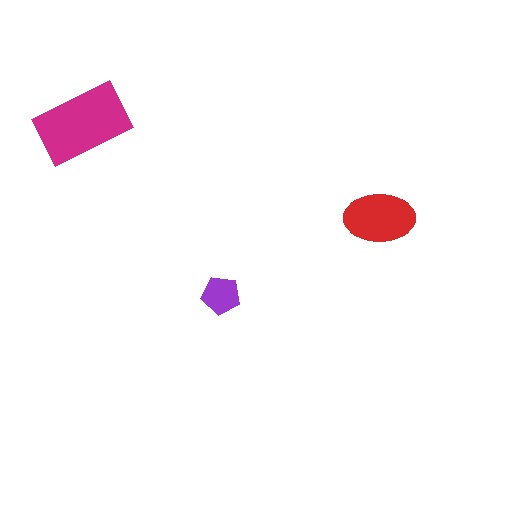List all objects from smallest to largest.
The purple pentagon, the red ellipse, the magenta rectangle.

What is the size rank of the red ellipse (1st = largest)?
2nd.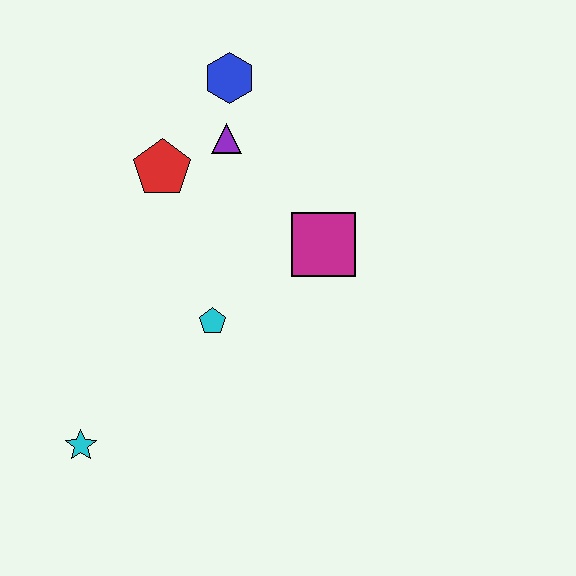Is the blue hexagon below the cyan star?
No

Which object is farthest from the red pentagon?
The cyan star is farthest from the red pentagon.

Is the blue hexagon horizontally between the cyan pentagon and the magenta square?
Yes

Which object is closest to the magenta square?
The cyan pentagon is closest to the magenta square.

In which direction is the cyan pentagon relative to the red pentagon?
The cyan pentagon is below the red pentagon.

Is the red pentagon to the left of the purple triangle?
Yes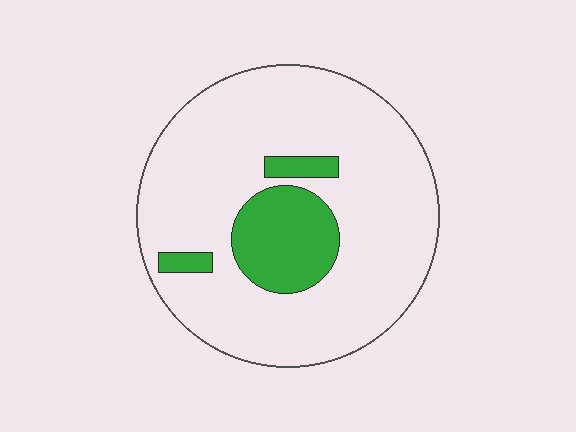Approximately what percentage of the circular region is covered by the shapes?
Approximately 15%.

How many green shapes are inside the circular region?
3.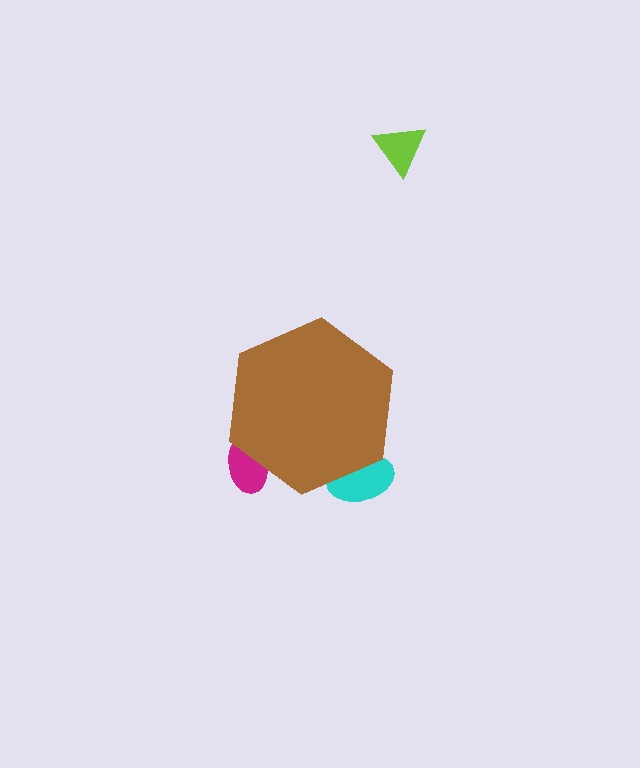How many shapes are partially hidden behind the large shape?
2 shapes are partially hidden.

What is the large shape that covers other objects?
A brown hexagon.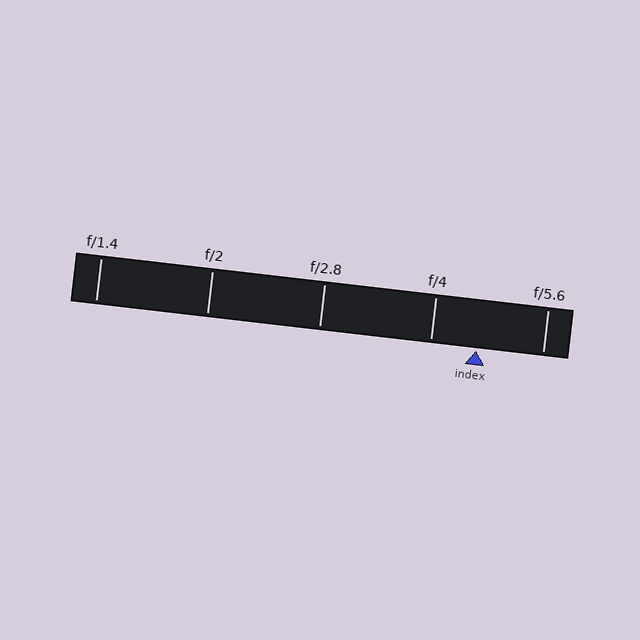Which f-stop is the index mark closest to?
The index mark is closest to f/4.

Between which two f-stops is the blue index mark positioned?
The index mark is between f/4 and f/5.6.